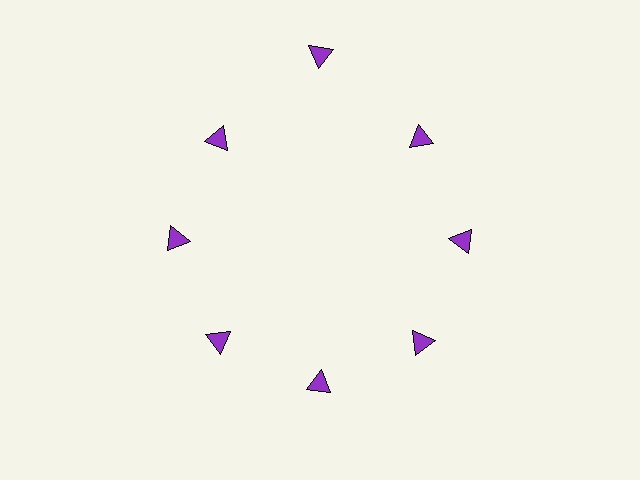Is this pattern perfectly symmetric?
No. The 8 purple triangles are arranged in a ring, but one element near the 12 o'clock position is pushed outward from the center, breaking the 8-fold rotational symmetry.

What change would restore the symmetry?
The symmetry would be restored by moving it inward, back onto the ring so that all 8 triangles sit at equal angles and equal distance from the center.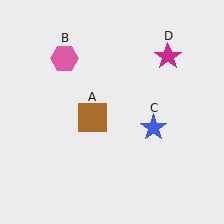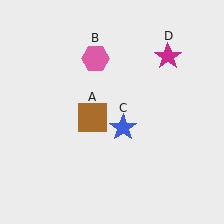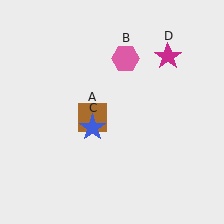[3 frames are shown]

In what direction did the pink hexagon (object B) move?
The pink hexagon (object B) moved right.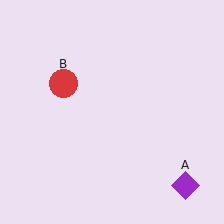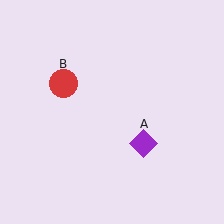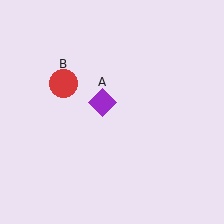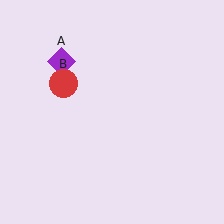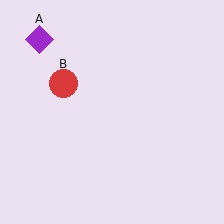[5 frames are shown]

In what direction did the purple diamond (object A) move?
The purple diamond (object A) moved up and to the left.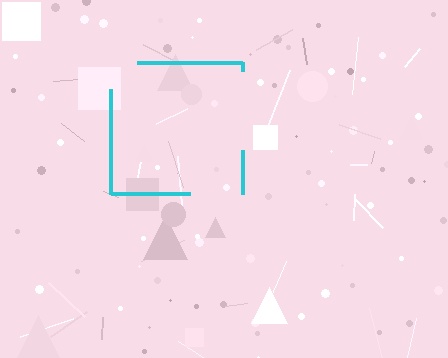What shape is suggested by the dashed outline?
The dashed outline suggests a square.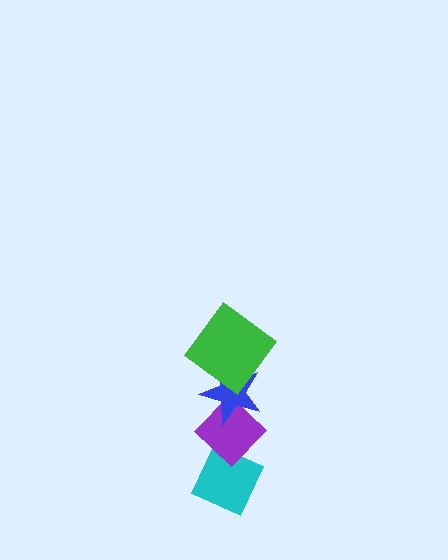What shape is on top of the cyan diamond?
The purple diamond is on top of the cyan diamond.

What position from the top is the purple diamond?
The purple diamond is 3rd from the top.